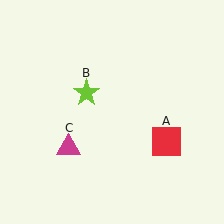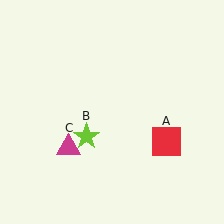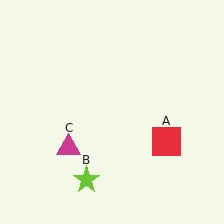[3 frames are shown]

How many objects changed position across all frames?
1 object changed position: lime star (object B).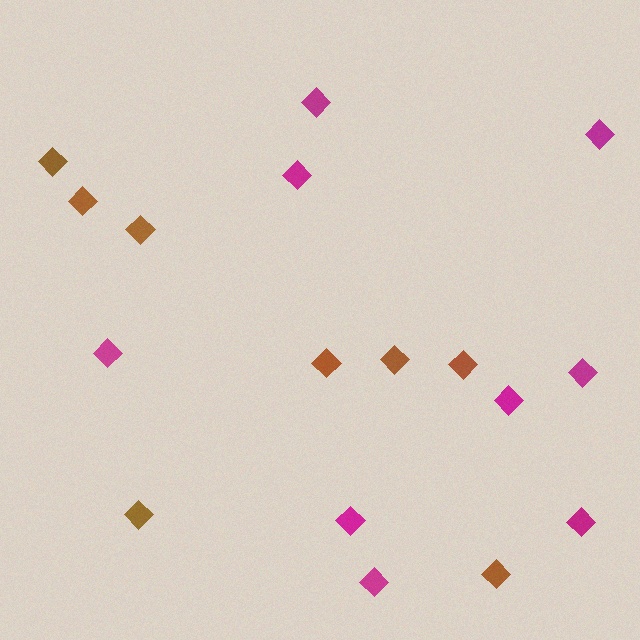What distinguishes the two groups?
There are 2 groups: one group of brown diamonds (8) and one group of magenta diamonds (9).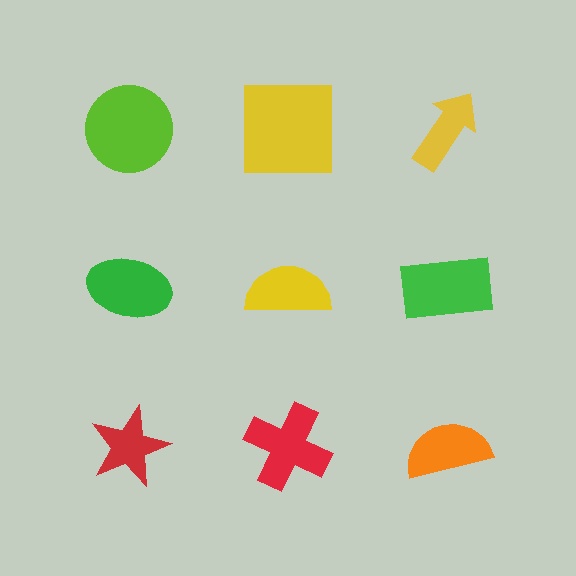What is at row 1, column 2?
A yellow square.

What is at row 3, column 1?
A red star.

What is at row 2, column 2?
A yellow semicircle.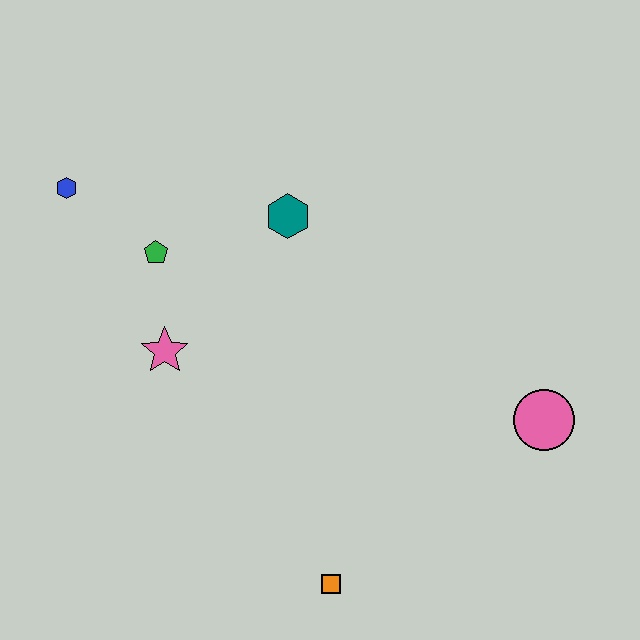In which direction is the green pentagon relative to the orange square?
The green pentagon is above the orange square.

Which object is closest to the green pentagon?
The pink star is closest to the green pentagon.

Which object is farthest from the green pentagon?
The pink circle is farthest from the green pentagon.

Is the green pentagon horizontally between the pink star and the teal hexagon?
No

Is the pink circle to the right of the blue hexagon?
Yes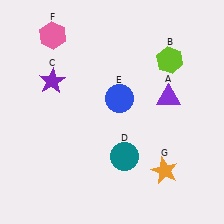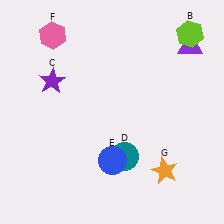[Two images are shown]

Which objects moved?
The objects that moved are: the purple triangle (A), the lime hexagon (B), the blue circle (E).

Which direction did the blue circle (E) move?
The blue circle (E) moved down.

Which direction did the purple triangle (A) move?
The purple triangle (A) moved up.